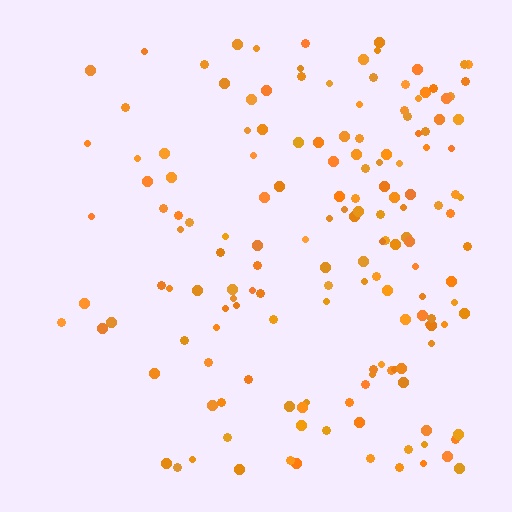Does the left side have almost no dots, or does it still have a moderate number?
Still a moderate number, just noticeably fewer than the right.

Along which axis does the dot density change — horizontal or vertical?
Horizontal.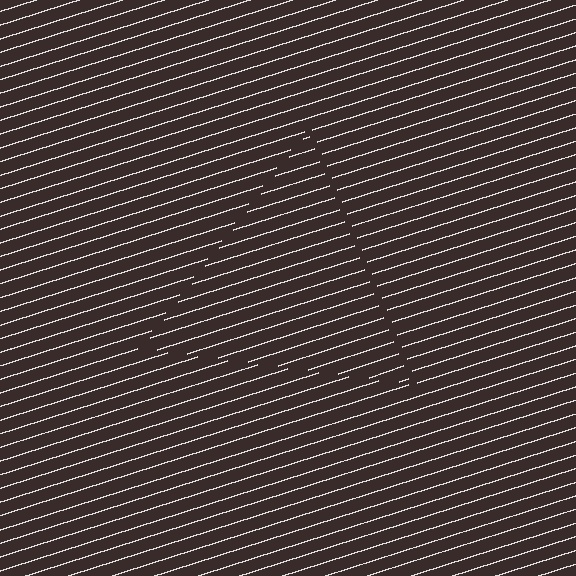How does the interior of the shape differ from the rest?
The interior of the shape contains the same grating, shifted by half a period — the contour is defined by the phase discontinuity where line-ends from the inner and outer gratings abut.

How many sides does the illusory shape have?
3 sides — the line-ends trace a triangle.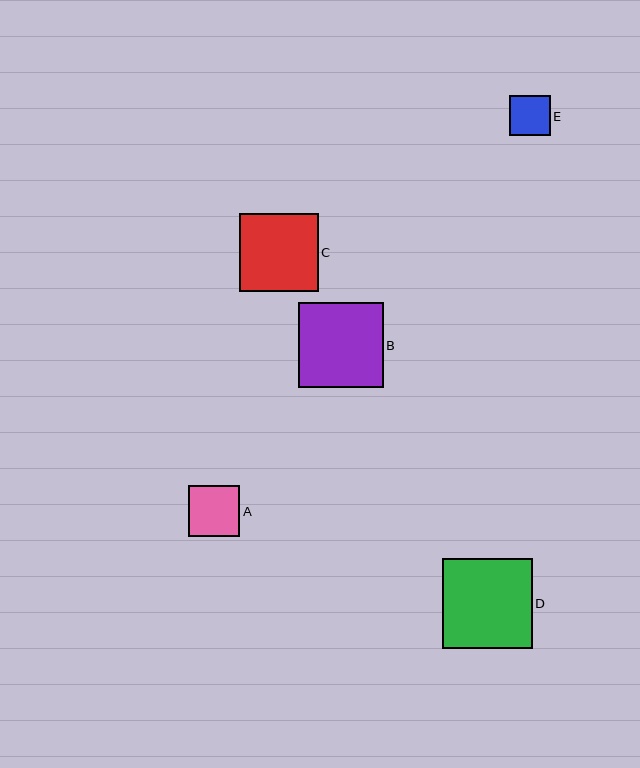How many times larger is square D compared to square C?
Square D is approximately 1.1 times the size of square C.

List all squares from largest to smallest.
From largest to smallest: D, B, C, A, E.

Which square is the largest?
Square D is the largest with a size of approximately 90 pixels.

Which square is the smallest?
Square E is the smallest with a size of approximately 40 pixels.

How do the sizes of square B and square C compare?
Square B and square C are approximately the same size.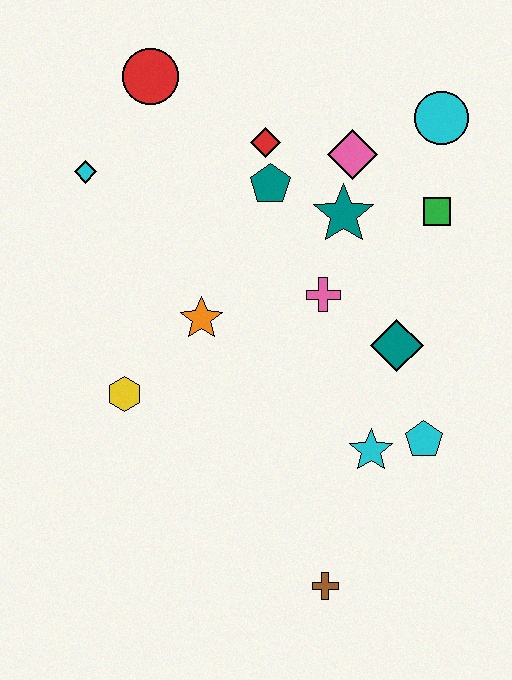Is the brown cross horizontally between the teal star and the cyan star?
No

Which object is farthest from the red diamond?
The brown cross is farthest from the red diamond.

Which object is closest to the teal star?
The pink diamond is closest to the teal star.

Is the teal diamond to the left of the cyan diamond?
No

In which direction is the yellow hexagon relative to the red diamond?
The yellow hexagon is below the red diamond.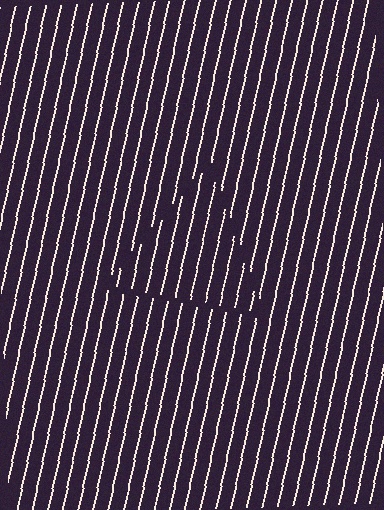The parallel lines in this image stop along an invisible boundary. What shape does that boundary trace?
An illusory triangle. The interior of the shape contains the same grating, shifted by half a period — the contour is defined by the phase discontinuity where line-ends from the inner and outer gratings abut.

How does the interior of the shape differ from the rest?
The interior of the shape contains the same grating, shifted by half a period — the contour is defined by the phase discontinuity where line-ends from the inner and outer gratings abut.